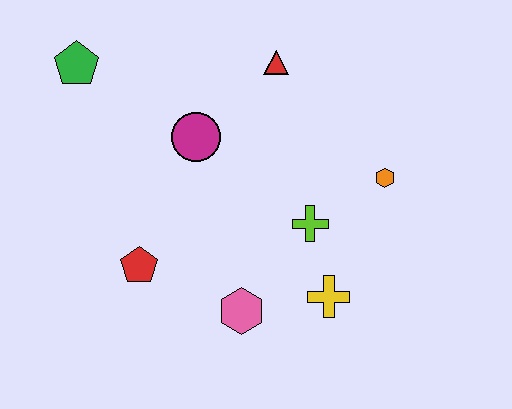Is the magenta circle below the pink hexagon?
No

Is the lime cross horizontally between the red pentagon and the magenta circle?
No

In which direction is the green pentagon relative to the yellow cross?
The green pentagon is to the left of the yellow cross.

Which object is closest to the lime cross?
The yellow cross is closest to the lime cross.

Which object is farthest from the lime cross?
The green pentagon is farthest from the lime cross.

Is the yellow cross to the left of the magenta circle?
No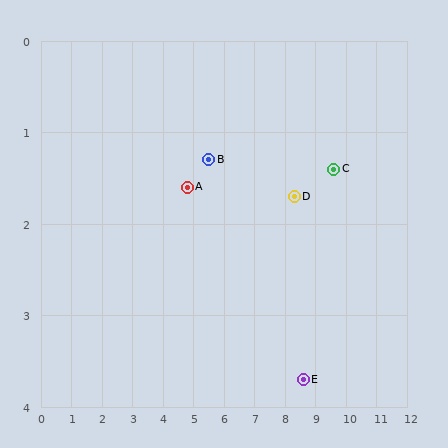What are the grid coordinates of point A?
Point A is at approximately (4.8, 1.6).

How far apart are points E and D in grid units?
Points E and D are about 2.0 grid units apart.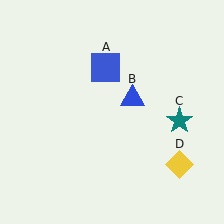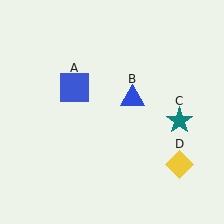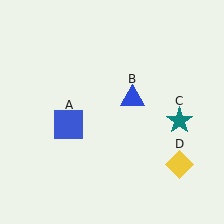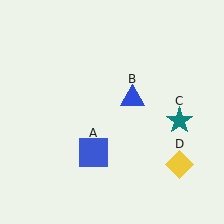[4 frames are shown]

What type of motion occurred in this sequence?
The blue square (object A) rotated counterclockwise around the center of the scene.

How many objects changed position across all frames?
1 object changed position: blue square (object A).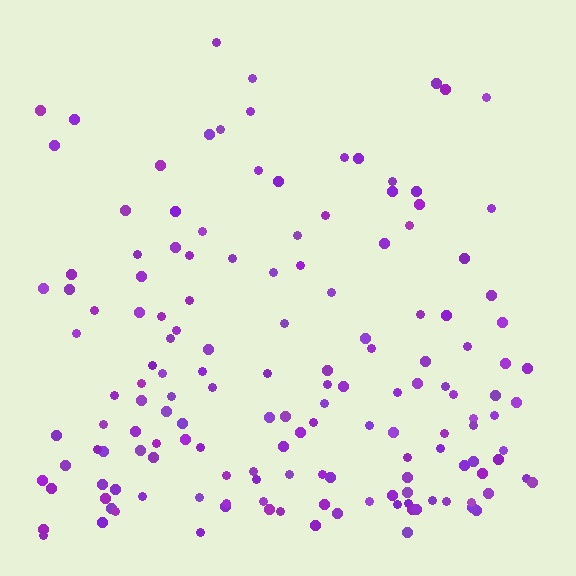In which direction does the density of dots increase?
From top to bottom, with the bottom side densest.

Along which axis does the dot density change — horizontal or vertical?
Vertical.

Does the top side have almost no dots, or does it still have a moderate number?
Still a moderate number, just noticeably fewer than the bottom.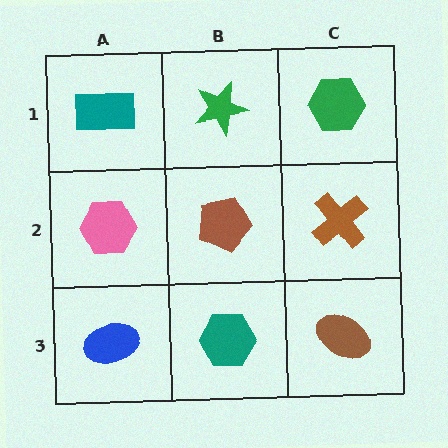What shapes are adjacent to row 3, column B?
A brown pentagon (row 2, column B), a blue ellipse (row 3, column A), a brown ellipse (row 3, column C).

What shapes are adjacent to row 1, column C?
A brown cross (row 2, column C), a green star (row 1, column B).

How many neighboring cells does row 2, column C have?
3.